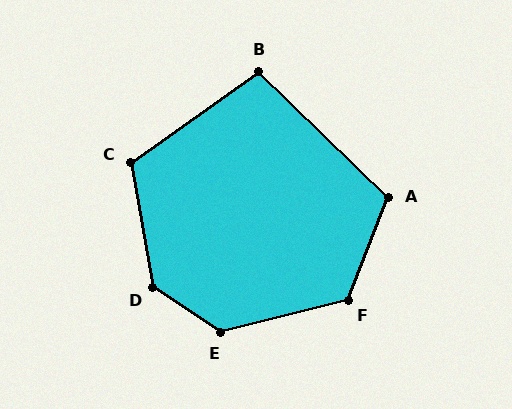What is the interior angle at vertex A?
Approximately 112 degrees (obtuse).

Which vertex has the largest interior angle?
D, at approximately 133 degrees.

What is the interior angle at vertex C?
Approximately 115 degrees (obtuse).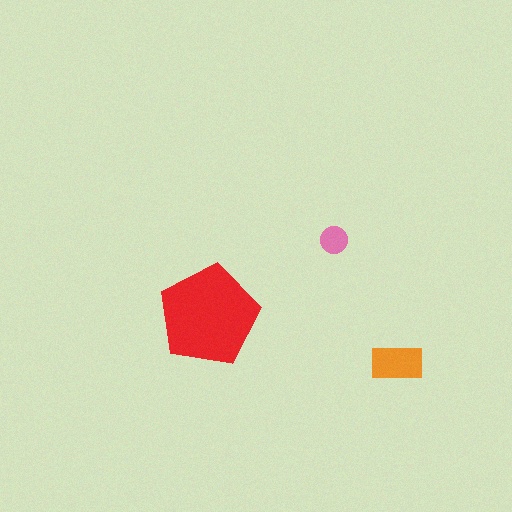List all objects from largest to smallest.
The red pentagon, the orange rectangle, the pink circle.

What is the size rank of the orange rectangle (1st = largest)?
2nd.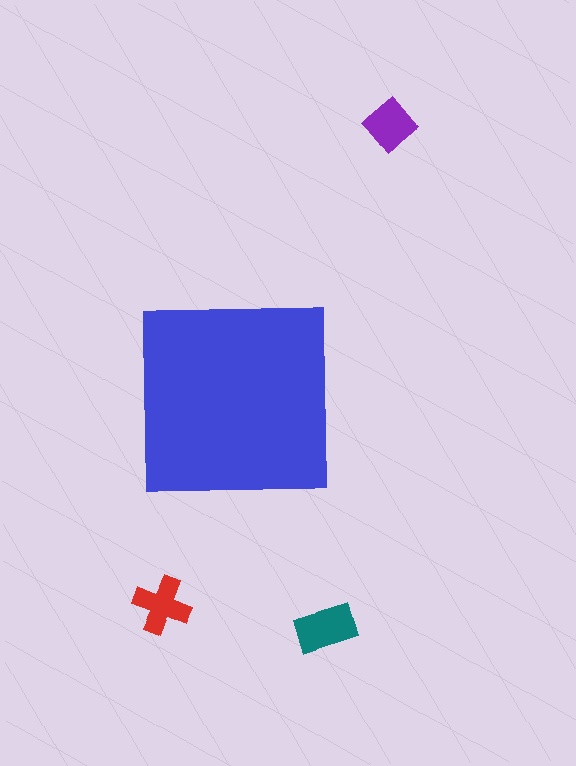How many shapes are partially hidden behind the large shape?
0 shapes are partially hidden.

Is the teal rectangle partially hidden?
No, the teal rectangle is fully visible.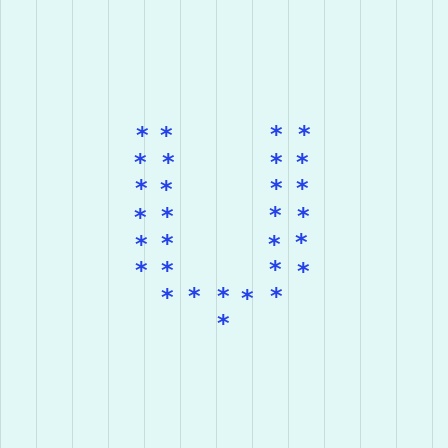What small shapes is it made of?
It is made of small asterisks.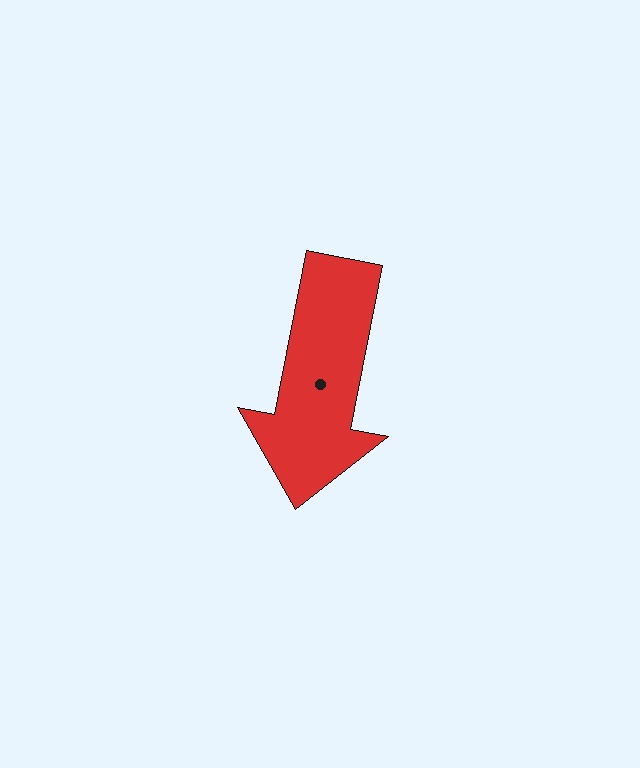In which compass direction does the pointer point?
South.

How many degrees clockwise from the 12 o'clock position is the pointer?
Approximately 191 degrees.